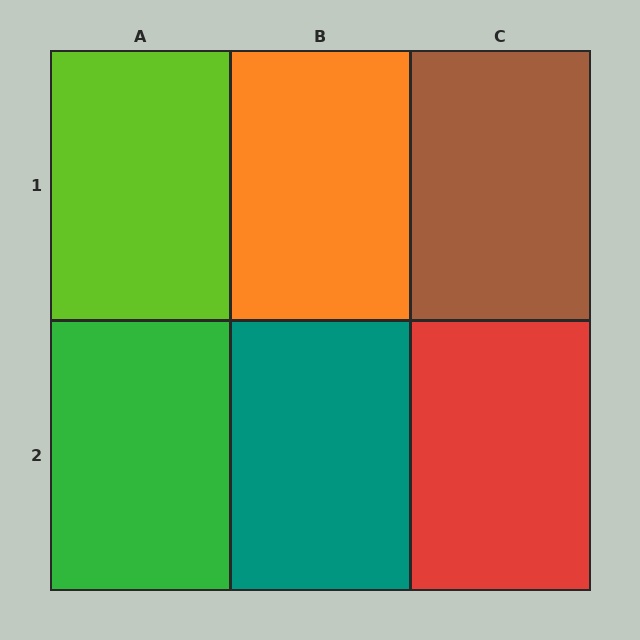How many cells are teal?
1 cell is teal.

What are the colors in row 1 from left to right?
Lime, orange, brown.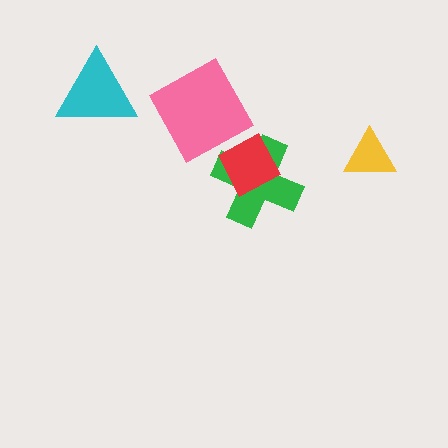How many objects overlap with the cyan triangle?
0 objects overlap with the cyan triangle.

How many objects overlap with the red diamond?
1 object overlaps with the red diamond.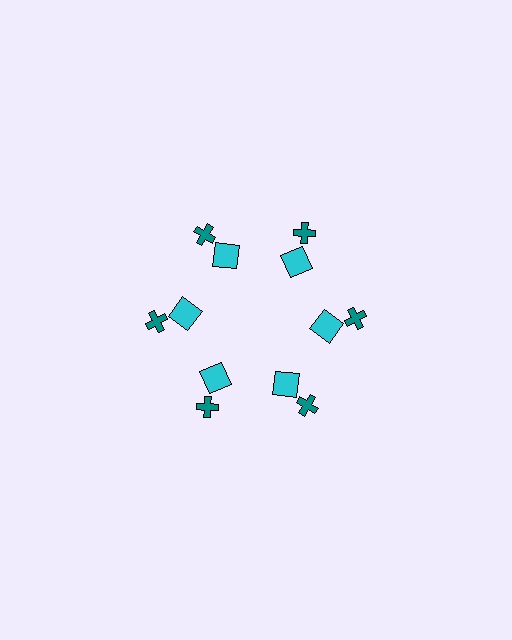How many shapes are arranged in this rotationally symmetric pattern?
There are 12 shapes, arranged in 6 groups of 2.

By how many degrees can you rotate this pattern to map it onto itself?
The pattern maps onto itself every 60 degrees of rotation.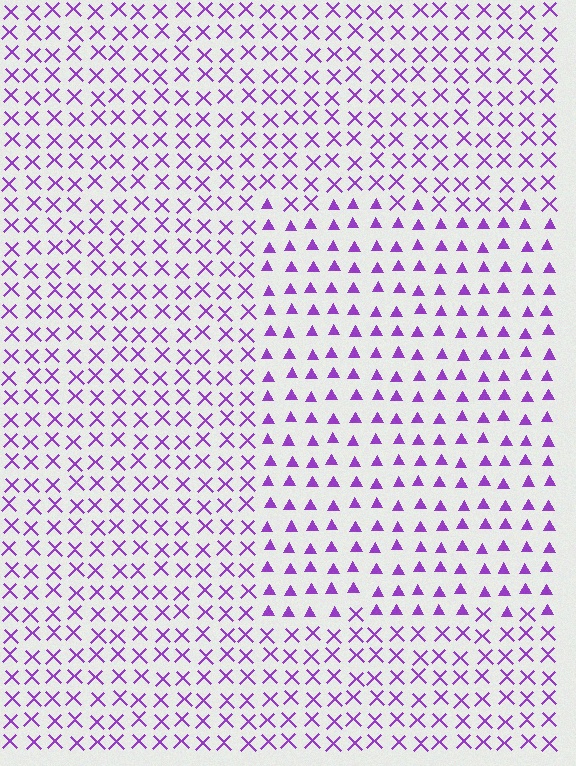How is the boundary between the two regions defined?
The boundary is defined by a change in element shape: triangles inside vs. X marks outside. All elements share the same color and spacing.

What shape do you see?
I see a rectangle.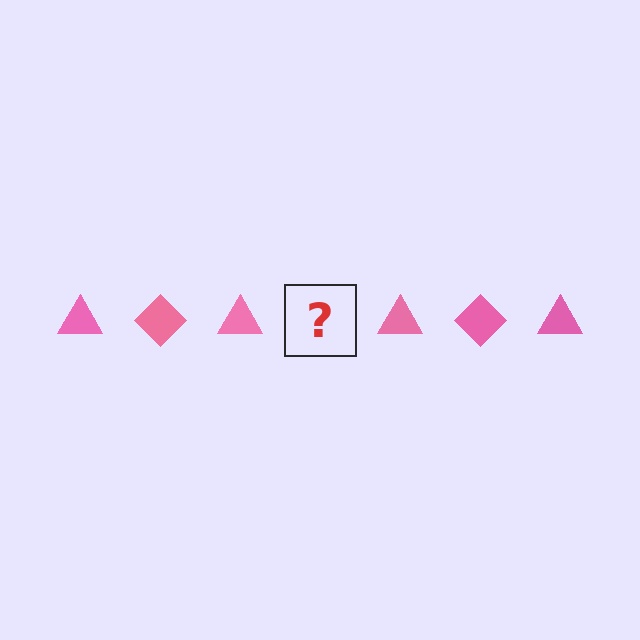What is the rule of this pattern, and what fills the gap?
The rule is that the pattern cycles through triangle, diamond shapes in pink. The gap should be filled with a pink diamond.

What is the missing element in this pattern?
The missing element is a pink diamond.